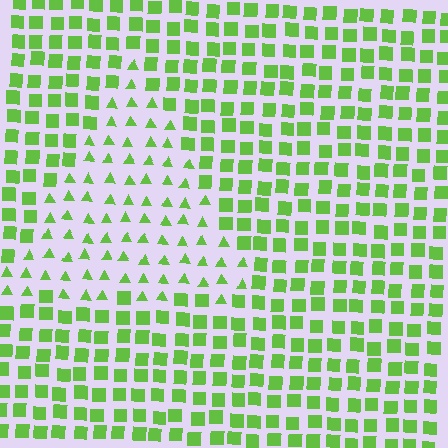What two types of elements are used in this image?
The image uses triangles inside the triangle region and squares outside it.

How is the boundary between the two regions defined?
The boundary is defined by a change in element shape: triangles inside vs. squares outside. All elements share the same color and spacing.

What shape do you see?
I see a triangle.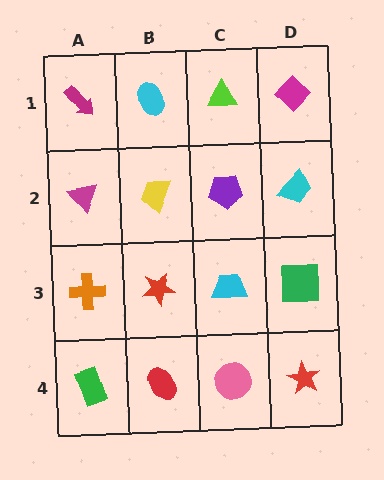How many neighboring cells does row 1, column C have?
3.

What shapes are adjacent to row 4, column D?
A green square (row 3, column D), a pink circle (row 4, column C).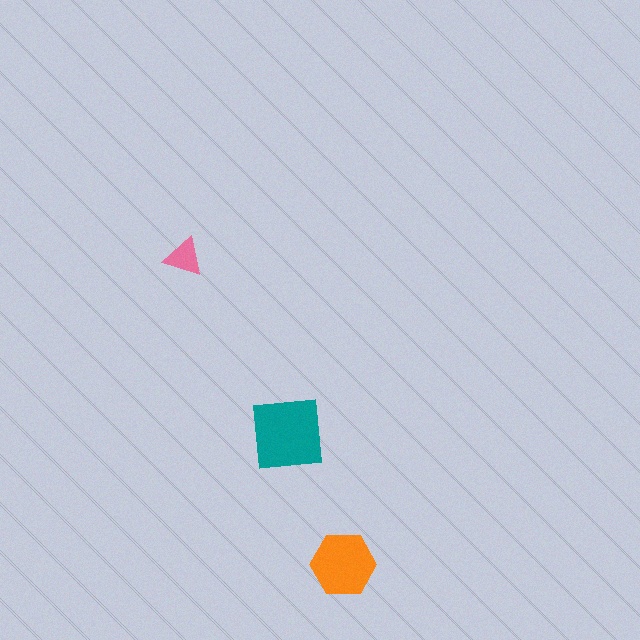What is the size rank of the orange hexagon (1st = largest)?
2nd.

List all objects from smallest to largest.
The pink triangle, the orange hexagon, the teal square.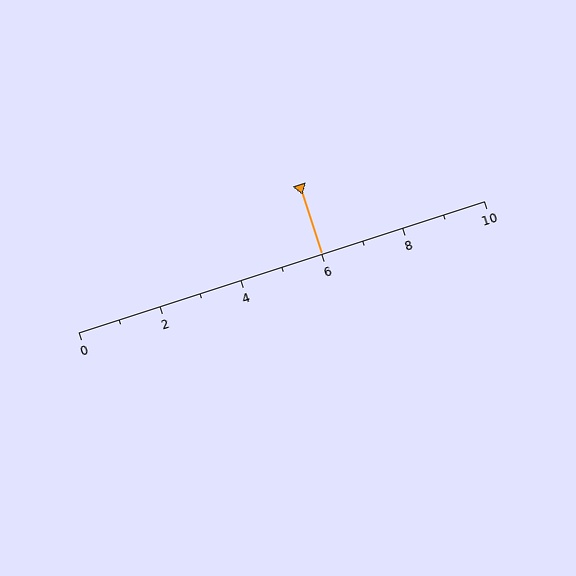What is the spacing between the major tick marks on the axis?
The major ticks are spaced 2 apart.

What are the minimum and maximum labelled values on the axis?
The axis runs from 0 to 10.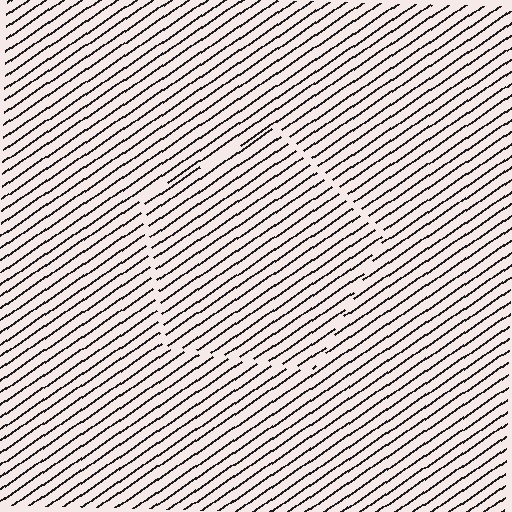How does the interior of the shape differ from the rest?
The interior of the shape contains the same grating, shifted by half a period — the contour is defined by the phase discontinuity where line-ends from the inner and outer gratings abut.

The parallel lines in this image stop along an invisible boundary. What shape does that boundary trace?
An illusory pentagon. The interior of the shape contains the same grating, shifted by half a period — the contour is defined by the phase discontinuity where line-ends from the inner and outer gratings abut.